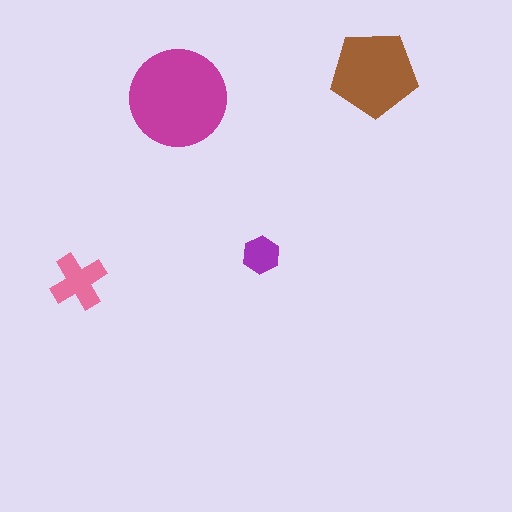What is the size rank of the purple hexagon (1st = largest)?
4th.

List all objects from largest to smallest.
The magenta circle, the brown pentagon, the pink cross, the purple hexagon.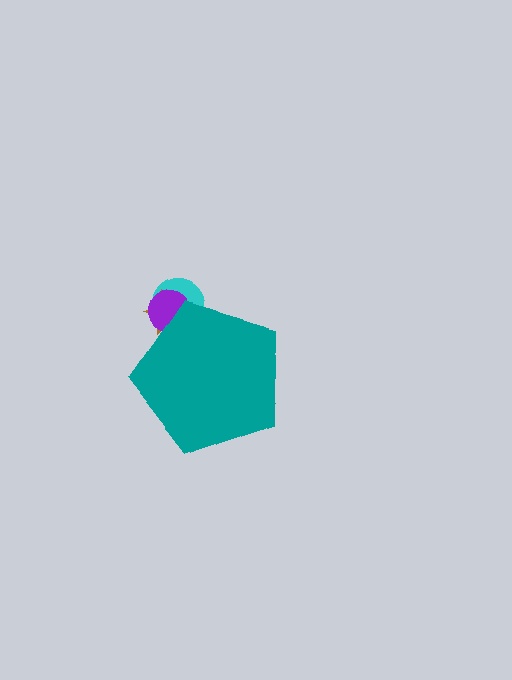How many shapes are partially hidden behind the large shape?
3 shapes are partially hidden.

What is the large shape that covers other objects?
A teal pentagon.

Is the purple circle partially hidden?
Yes, the purple circle is partially hidden behind the teal pentagon.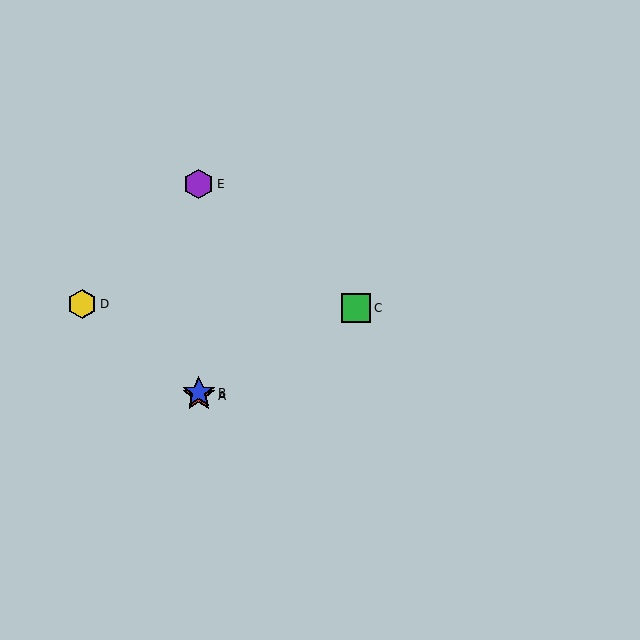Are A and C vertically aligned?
No, A is at x≈199 and C is at x≈356.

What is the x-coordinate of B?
Object B is at x≈199.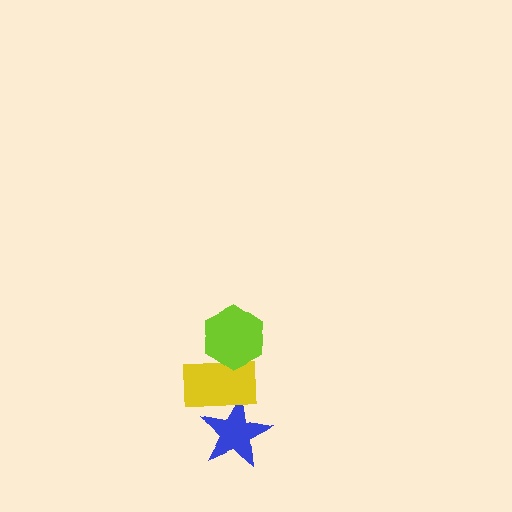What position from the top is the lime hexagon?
The lime hexagon is 1st from the top.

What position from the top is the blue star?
The blue star is 3rd from the top.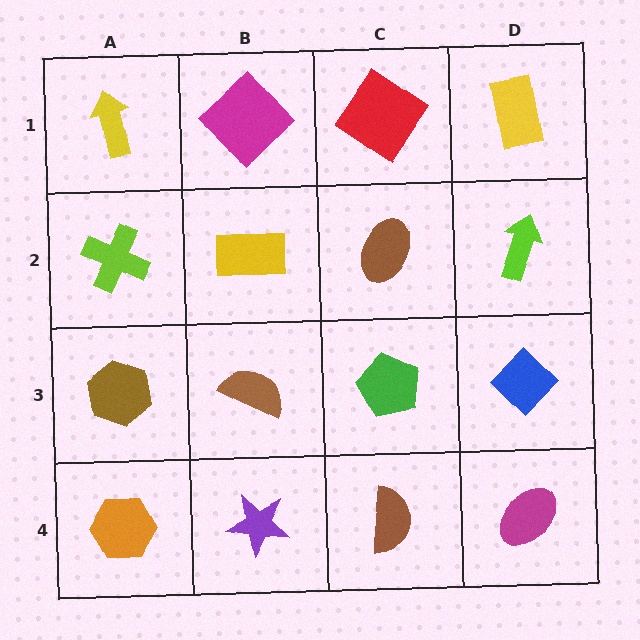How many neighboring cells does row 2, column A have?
3.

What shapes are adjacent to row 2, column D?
A yellow rectangle (row 1, column D), a blue diamond (row 3, column D), a brown ellipse (row 2, column C).